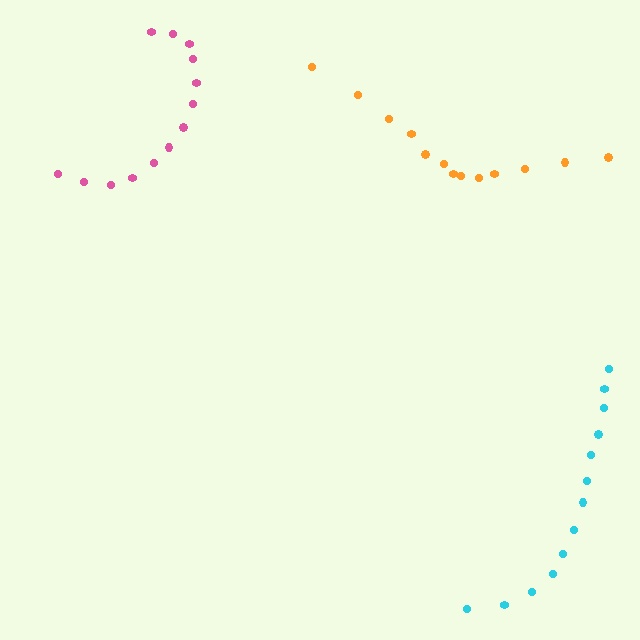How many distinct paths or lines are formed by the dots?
There are 3 distinct paths.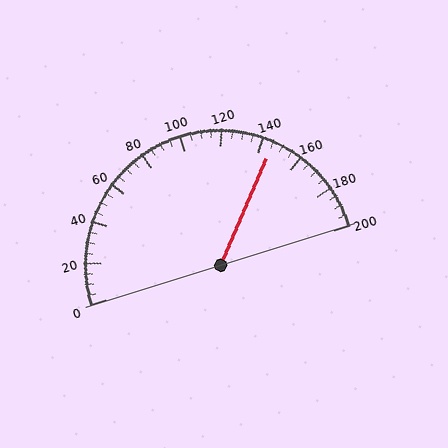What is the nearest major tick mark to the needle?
The nearest major tick mark is 140.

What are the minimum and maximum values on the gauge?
The gauge ranges from 0 to 200.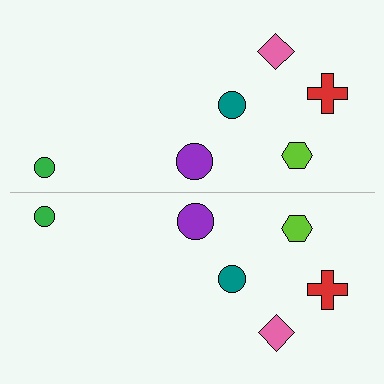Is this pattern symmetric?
Yes, this pattern has bilateral (reflection) symmetry.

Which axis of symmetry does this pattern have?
The pattern has a horizontal axis of symmetry running through the center of the image.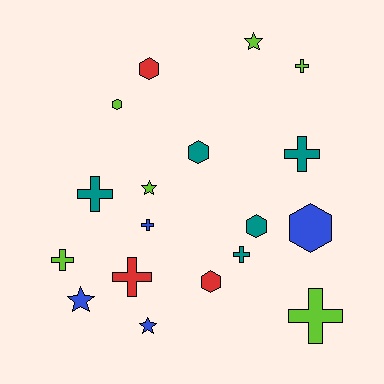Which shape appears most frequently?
Cross, with 8 objects.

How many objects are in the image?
There are 18 objects.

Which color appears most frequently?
Lime, with 6 objects.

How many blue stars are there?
There are 2 blue stars.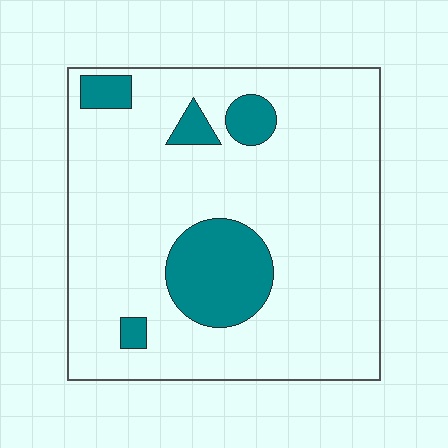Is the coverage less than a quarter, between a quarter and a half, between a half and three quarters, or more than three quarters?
Less than a quarter.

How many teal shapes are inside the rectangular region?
5.